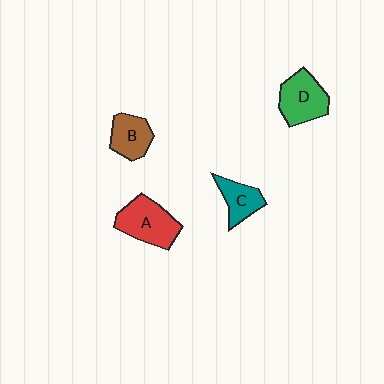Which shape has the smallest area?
Shape C (teal).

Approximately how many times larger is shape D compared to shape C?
Approximately 1.4 times.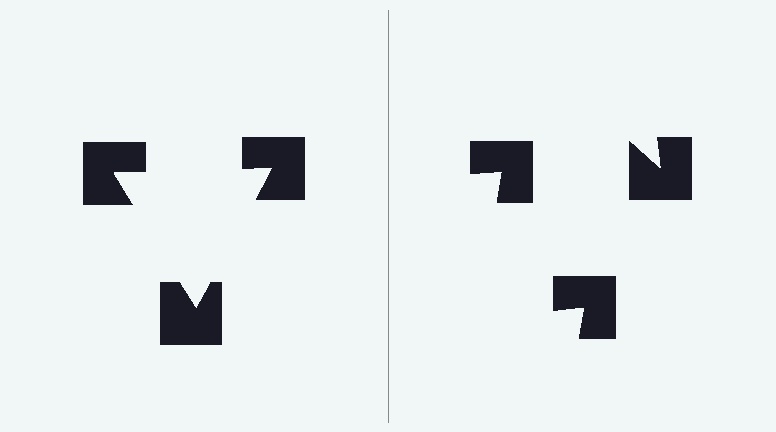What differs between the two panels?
The notched squares are positioned identically on both sides; only the wedge orientations differ. On the left they align to a triangle; on the right they are misaligned.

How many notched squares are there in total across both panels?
6 — 3 on each side.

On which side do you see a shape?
An illusory triangle appears on the left side. On the right side the wedge cuts are rotated, so no coherent shape forms.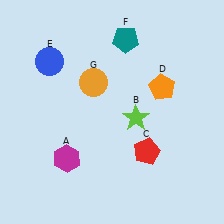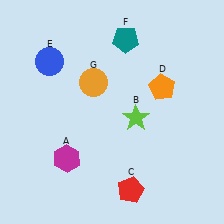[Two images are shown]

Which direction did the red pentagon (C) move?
The red pentagon (C) moved down.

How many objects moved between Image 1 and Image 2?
1 object moved between the two images.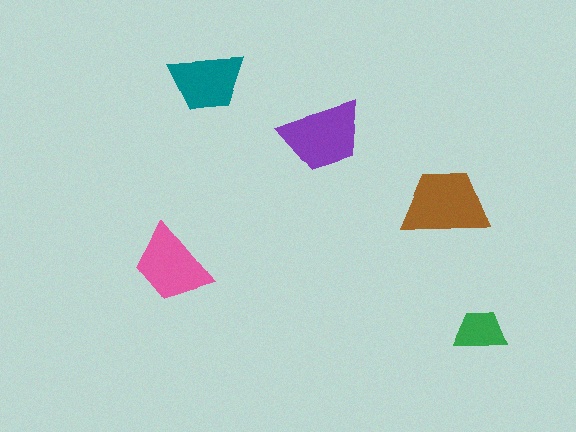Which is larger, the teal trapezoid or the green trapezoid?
The teal one.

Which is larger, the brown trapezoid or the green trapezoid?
The brown one.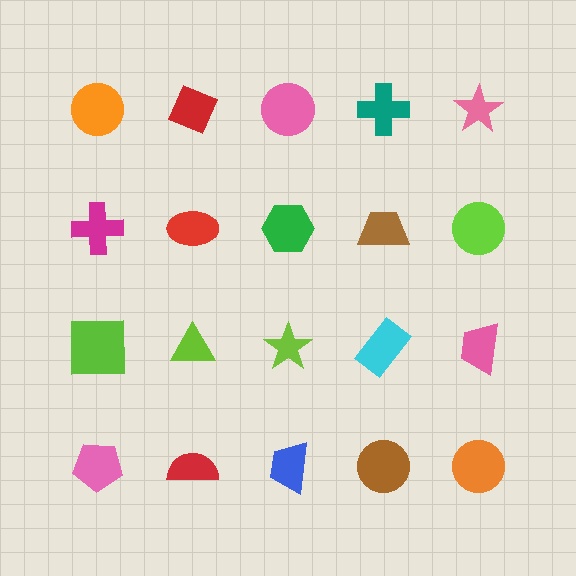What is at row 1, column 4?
A teal cross.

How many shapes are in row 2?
5 shapes.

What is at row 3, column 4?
A cyan rectangle.